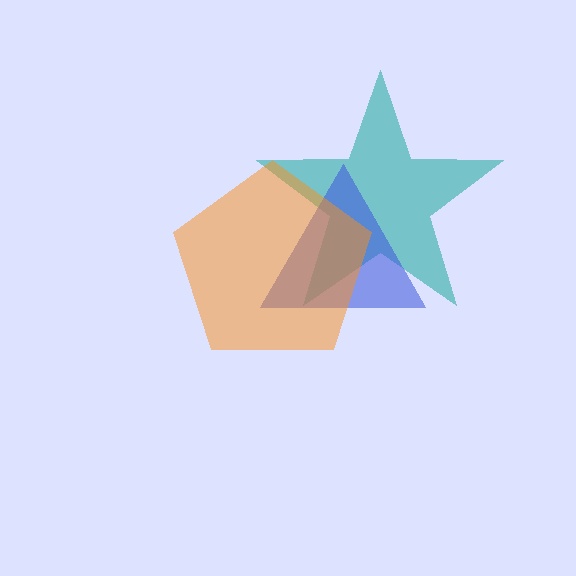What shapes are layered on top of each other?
The layered shapes are: a teal star, a blue triangle, an orange pentagon.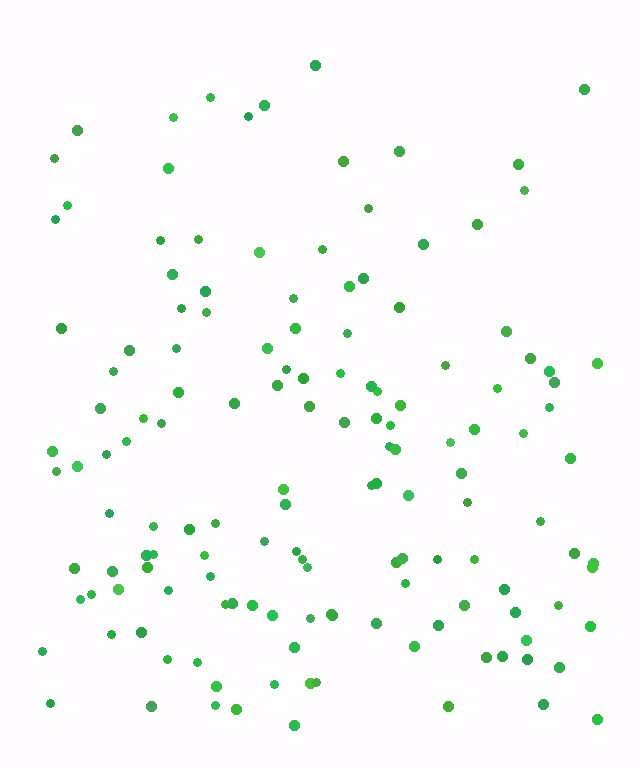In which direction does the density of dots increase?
From top to bottom, with the bottom side densest.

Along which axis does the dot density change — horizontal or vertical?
Vertical.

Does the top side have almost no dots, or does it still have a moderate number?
Still a moderate number, just noticeably fewer than the bottom.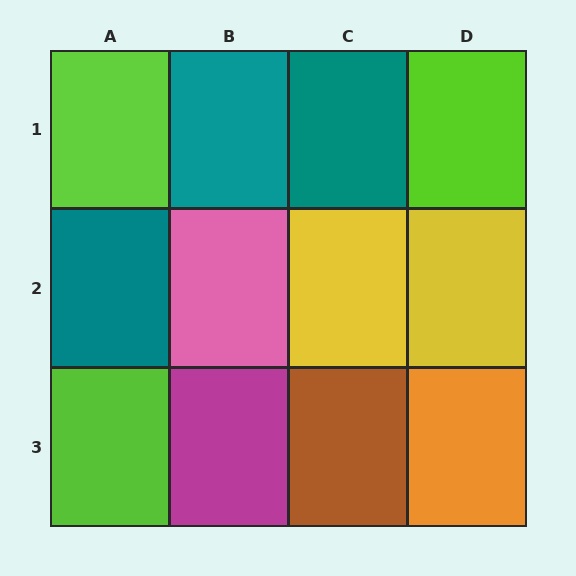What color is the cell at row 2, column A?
Teal.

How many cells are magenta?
1 cell is magenta.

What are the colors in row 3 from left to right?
Lime, magenta, brown, orange.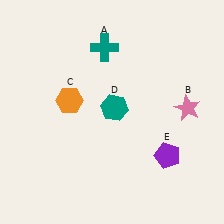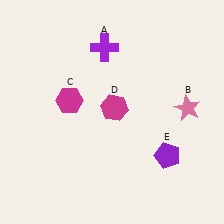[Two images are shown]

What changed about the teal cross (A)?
In Image 1, A is teal. In Image 2, it changed to purple.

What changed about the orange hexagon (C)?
In Image 1, C is orange. In Image 2, it changed to magenta.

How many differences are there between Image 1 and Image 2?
There are 3 differences between the two images.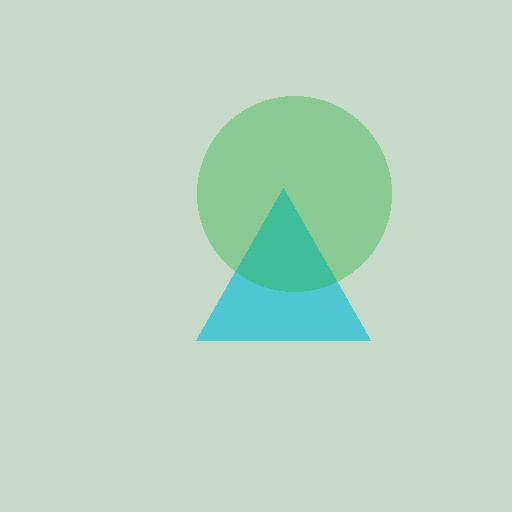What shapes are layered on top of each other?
The layered shapes are: a cyan triangle, a green circle.